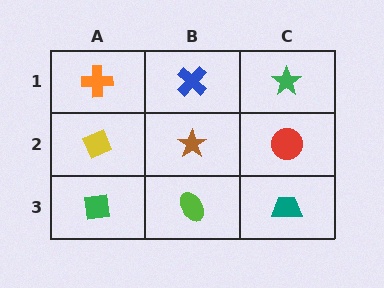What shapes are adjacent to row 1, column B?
A brown star (row 2, column B), an orange cross (row 1, column A), a green star (row 1, column C).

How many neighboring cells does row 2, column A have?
3.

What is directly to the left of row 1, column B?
An orange cross.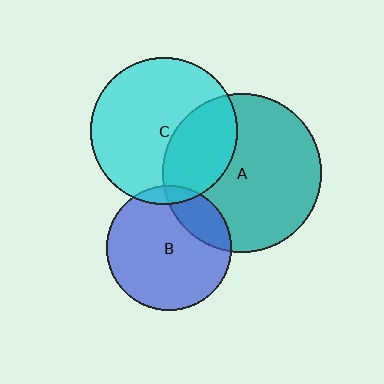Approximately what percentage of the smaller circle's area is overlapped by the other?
Approximately 35%.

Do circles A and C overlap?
Yes.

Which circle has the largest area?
Circle A (teal).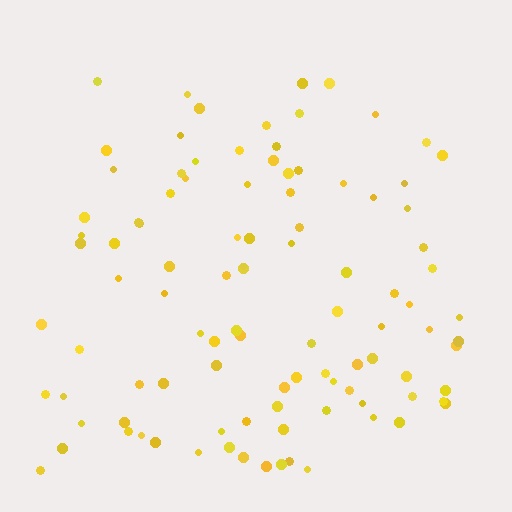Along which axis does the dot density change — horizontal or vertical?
Vertical.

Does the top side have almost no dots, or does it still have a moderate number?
Still a moderate number, just noticeably fewer than the bottom.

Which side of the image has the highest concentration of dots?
The bottom.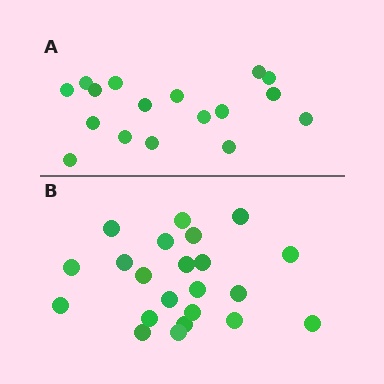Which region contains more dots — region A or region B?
Region B (the bottom region) has more dots.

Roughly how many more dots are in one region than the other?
Region B has about 5 more dots than region A.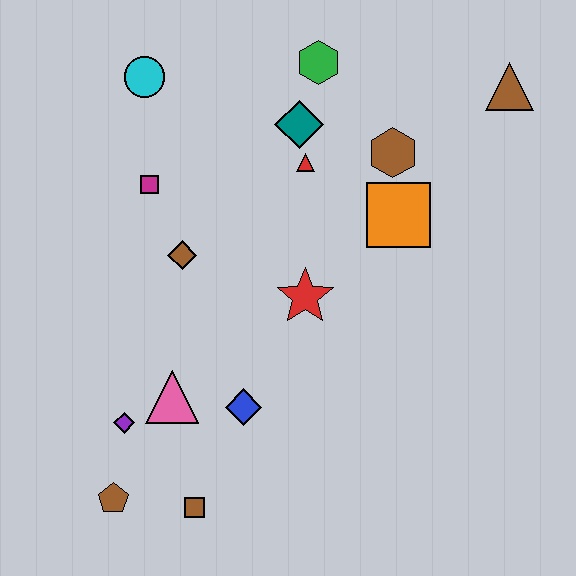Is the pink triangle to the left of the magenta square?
No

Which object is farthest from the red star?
The brown triangle is farthest from the red star.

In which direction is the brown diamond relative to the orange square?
The brown diamond is to the left of the orange square.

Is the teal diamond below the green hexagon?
Yes